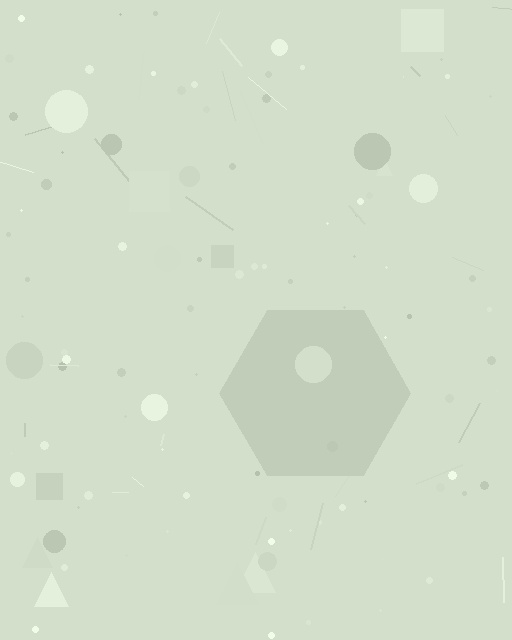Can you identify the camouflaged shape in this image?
The camouflaged shape is a hexagon.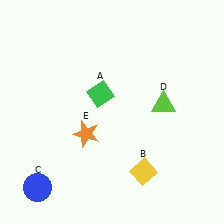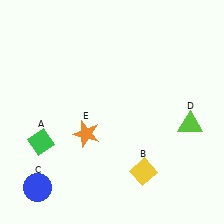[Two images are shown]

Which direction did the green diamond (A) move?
The green diamond (A) moved left.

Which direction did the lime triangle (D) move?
The lime triangle (D) moved right.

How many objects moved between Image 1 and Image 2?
2 objects moved between the two images.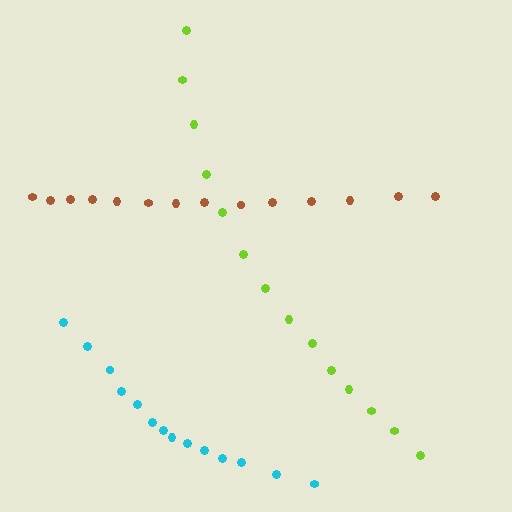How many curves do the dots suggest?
There are 3 distinct paths.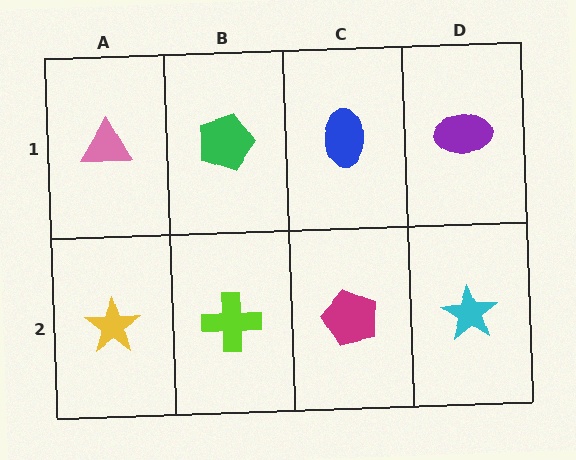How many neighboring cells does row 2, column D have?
2.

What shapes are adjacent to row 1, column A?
A yellow star (row 2, column A), a green pentagon (row 1, column B).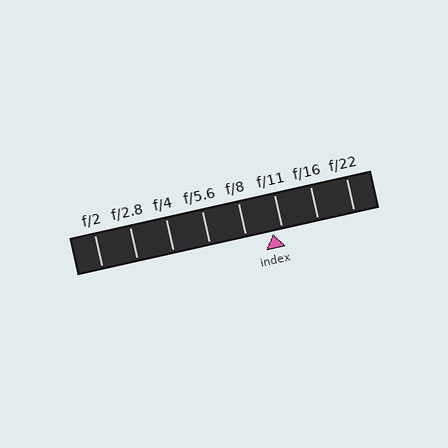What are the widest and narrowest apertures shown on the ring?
The widest aperture shown is f/2 and the narrowest is f/22.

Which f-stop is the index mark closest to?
The index mark is closest to f/11.